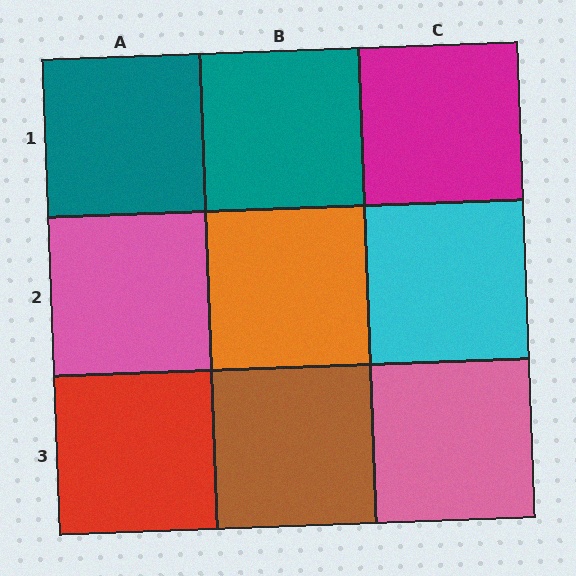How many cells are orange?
1 cell is orange.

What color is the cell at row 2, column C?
Cyan.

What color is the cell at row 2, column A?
Pink.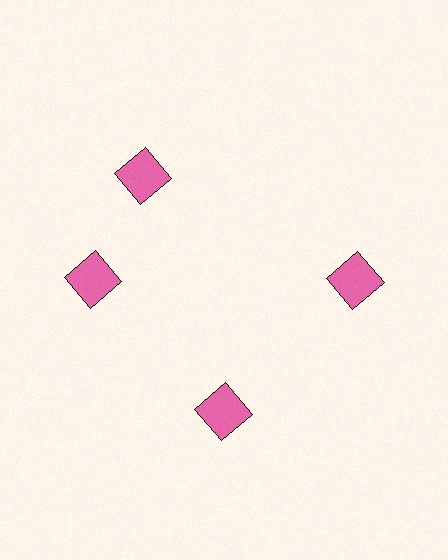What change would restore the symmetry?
The symmetry would be restored by rotating it back into even spacing with its neighbors so that all 4 squares sit at equal angles and equal distance from the center.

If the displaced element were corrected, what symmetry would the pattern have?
It would have 4-fold rotational symmetry — the pattern would map onto itself every 90 degrees.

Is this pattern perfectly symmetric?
No. The 4 pink squares are arranged in a ring, but one element near the 12 o'clock position is rotated out of alignment along the ring, breaking the 4-fold rotational symmetry.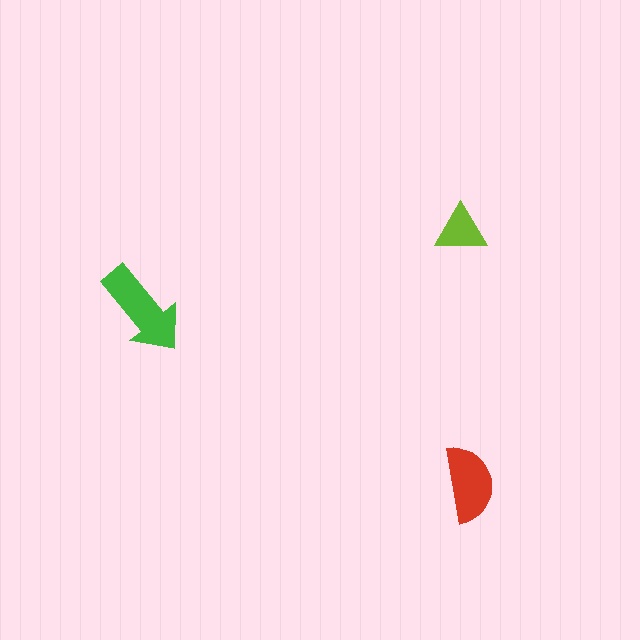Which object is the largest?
The green arrow.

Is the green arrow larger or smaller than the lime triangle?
Larger.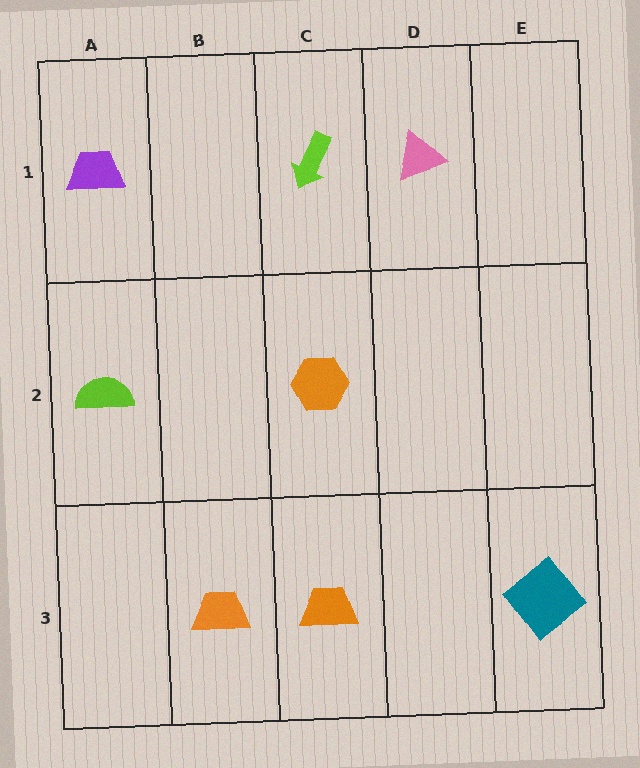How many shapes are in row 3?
3 shapes.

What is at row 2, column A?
A lime semicircle.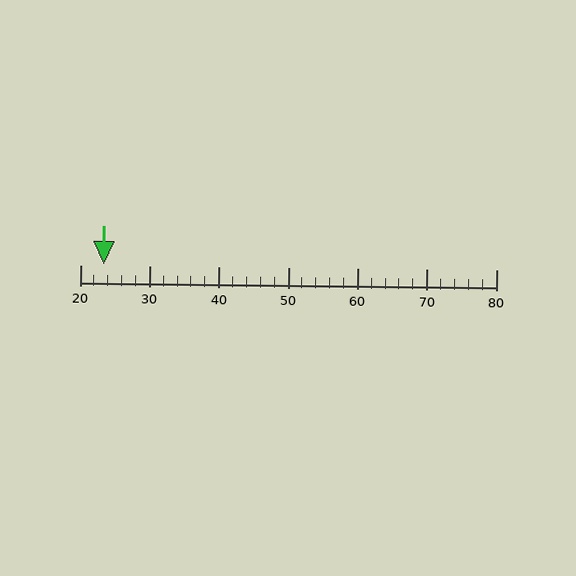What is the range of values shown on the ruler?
The ruler shows values from 20 to 80.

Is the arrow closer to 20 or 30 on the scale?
The arrow is closer to 20.